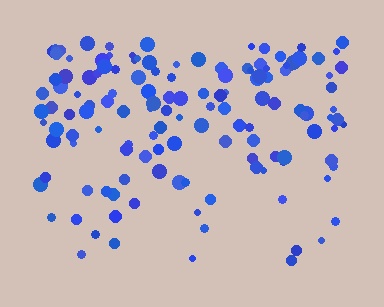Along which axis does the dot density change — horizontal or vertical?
Vertical.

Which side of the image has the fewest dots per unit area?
The bottom.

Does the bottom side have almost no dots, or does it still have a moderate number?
Still a moderate number, just noticeably fewer than the top.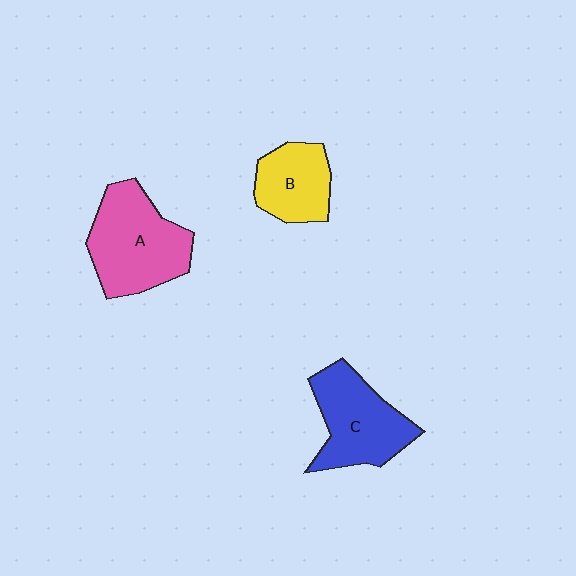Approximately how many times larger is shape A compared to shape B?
Approximately 1.6 times.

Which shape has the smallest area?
Shape B (yellow).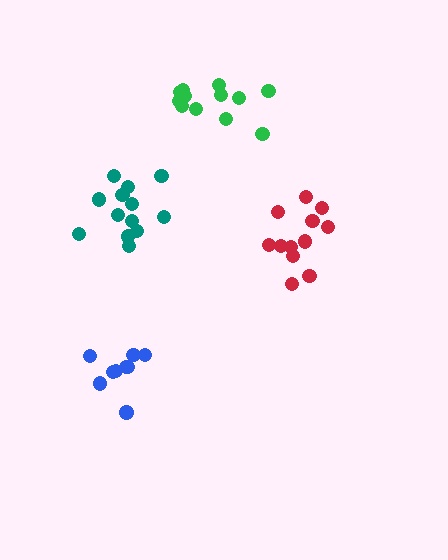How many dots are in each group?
Group 1: 12 dots, Group 2: 13 dots, Group 3: 12 dots, Group 4: 9 dots (46 total).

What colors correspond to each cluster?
The clusters are colored: red, teal, green, blue.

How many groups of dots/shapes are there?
There are 4 groups.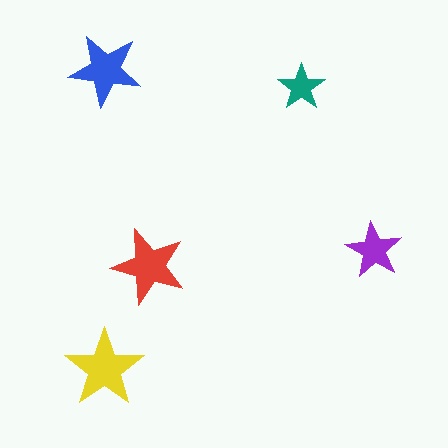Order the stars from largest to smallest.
the yellow one, the red one, the blue one, the purple one, the teal one.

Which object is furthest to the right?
The purple star is rightmost.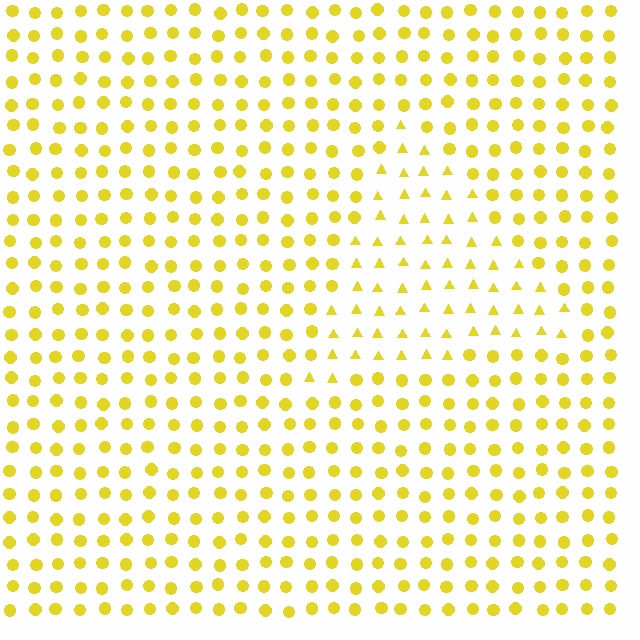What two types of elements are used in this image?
The image uses triangles inside the triangle region and circles outside it.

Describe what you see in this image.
The image is filled with small yellow elements arranged in a uniform grid. A triangle-shaped region contains triangles, while the surrounding area contains circles. The boundary is defined purely by the change in element shape.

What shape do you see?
I see a triangle.